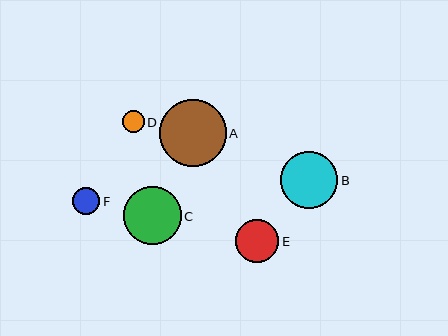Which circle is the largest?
Circle A is the largest with a size of approximately 67 pixels.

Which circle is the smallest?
Circle D is the smallest with a size of approximately 22 pixels.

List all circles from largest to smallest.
From largest to smallest: A, C, B, E, F, D.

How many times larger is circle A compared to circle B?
Circle A is approximately 1.2 times the size of circle B.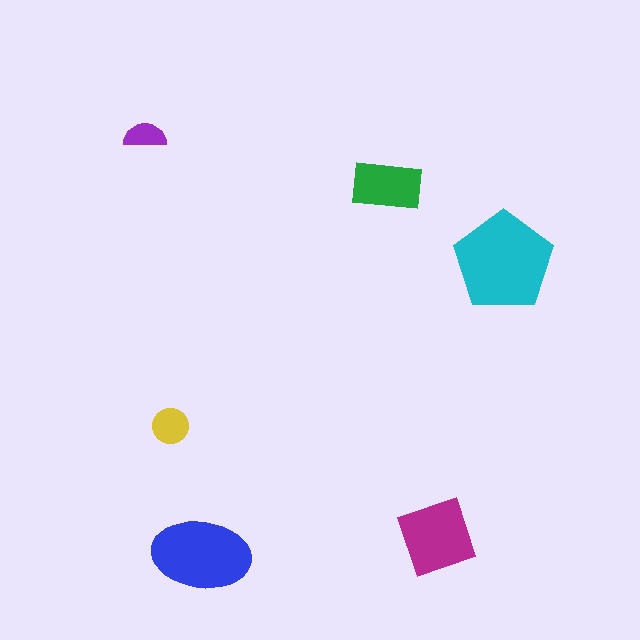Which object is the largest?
The cyan pentagon.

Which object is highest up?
The purple semicircle is topmost.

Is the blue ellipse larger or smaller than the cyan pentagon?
Smaller.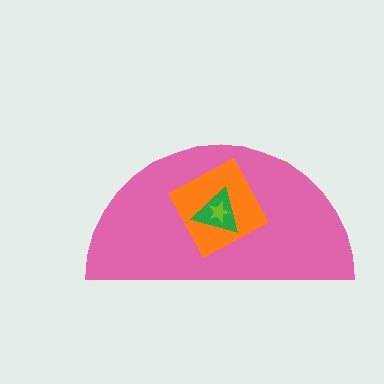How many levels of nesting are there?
4.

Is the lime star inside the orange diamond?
Yes.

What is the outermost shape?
The pink semicircle.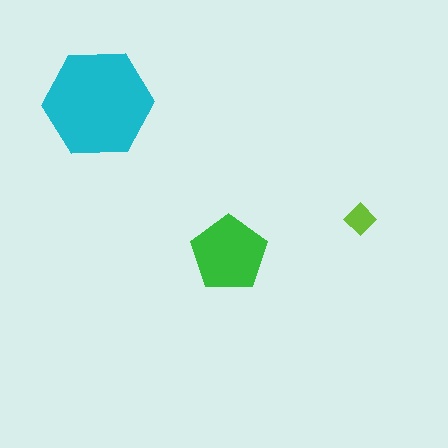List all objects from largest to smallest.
The cyan hexagon, the green pentagon, the lime diamond.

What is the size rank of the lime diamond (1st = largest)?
3rd.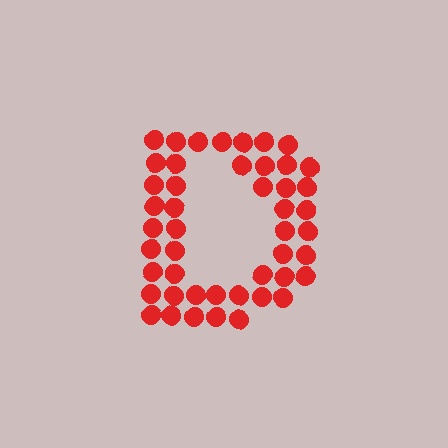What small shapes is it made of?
It is made of small circles.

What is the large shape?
The large shape is the letter D.